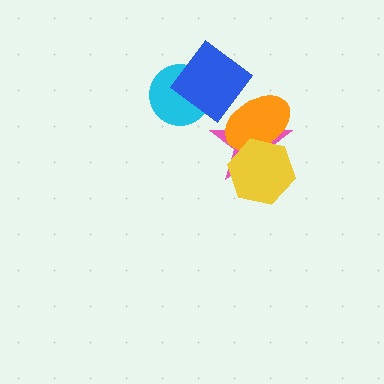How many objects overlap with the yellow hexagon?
2 objects overlap with the yellow hexagon.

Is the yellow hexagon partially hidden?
No, no other shape covers it.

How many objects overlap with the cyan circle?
1 object overlaps with the cyan circle.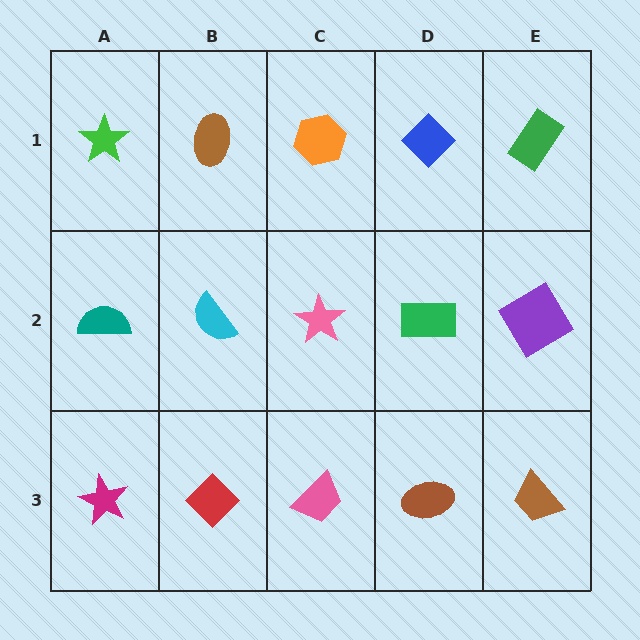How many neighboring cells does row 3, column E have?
2.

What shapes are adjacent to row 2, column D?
A blue diamond (row 1, column D), a brown ellipse (row 3, column D), a pink star (row 2, column C), a purple diamond (row 2, column E).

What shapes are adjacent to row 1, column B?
A cyan semicircle (row 2, column B), a green star (row 1, column A), an orange hexagon (row 1, column C).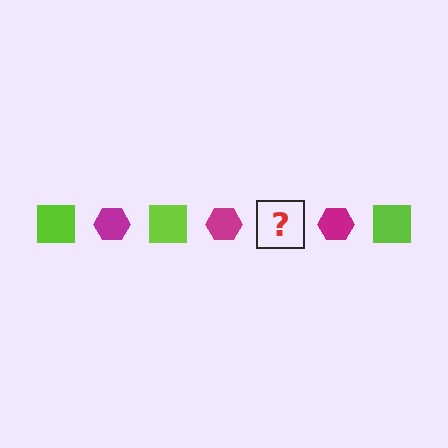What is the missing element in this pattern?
The missing element is a lime square.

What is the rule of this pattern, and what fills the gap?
The rule is that the pattern alternates between lime square and magenta hexagon. The gap should be filled with a lime square.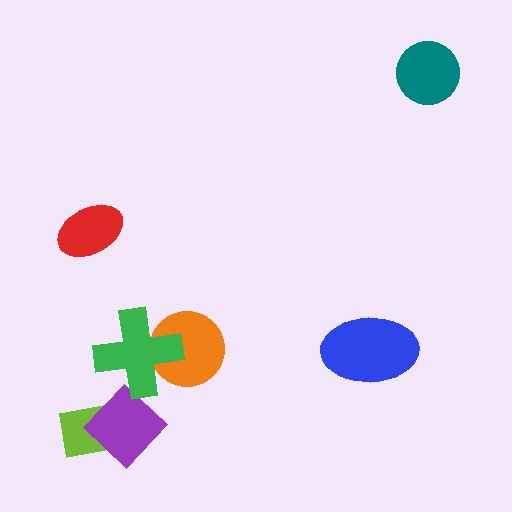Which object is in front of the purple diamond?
The green cross is in front of the purple diamond.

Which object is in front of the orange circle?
The green cross is in front of the orange circle.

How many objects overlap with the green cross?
2 objects overlap with the green cross.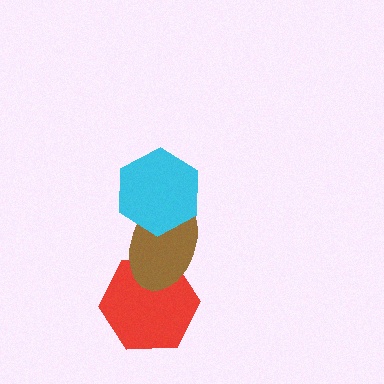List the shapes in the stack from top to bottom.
From top to bottom: the cyan hexagon, the brown ellipse, the red hexagon.